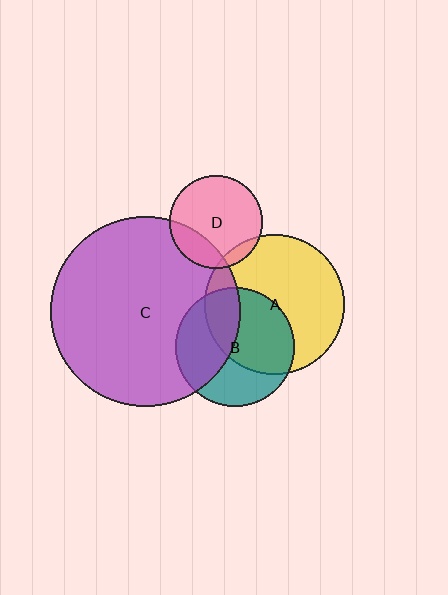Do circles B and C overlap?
Yes.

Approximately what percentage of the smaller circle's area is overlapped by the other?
Approximately 40%.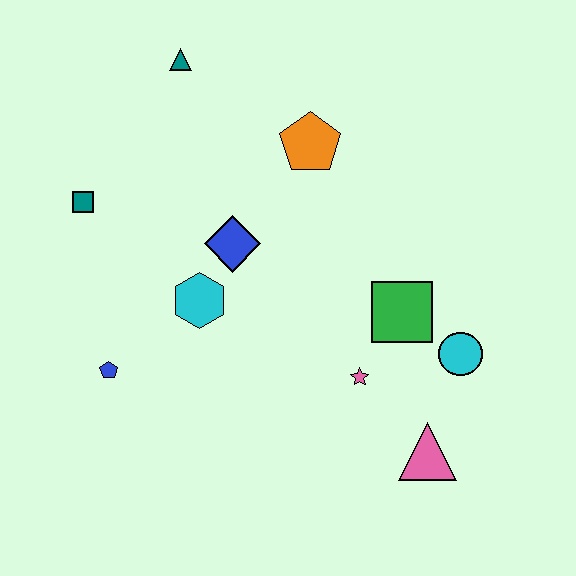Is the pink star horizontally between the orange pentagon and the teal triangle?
No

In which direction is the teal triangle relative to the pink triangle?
The teal triangle is above the pink triangle.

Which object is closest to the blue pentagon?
The cyan hexagon is closest to the blue pentagon.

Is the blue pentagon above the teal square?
No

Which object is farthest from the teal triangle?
The pink triangle is farthest from the teal triangle.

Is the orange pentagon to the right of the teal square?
Yes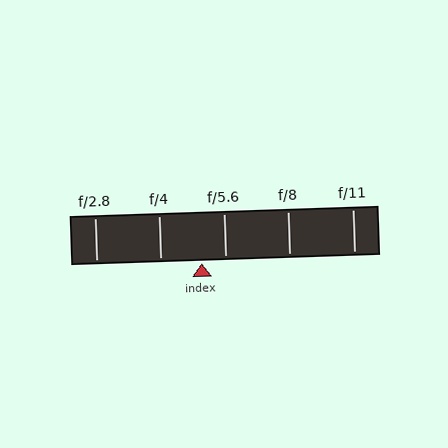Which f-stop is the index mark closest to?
The index mark is closest to f/5.6.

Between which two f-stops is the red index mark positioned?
The index mark is between f/4 and f/5.6.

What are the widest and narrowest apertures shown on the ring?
The widest aperture shown is f/2.8 and the narrowest is f/11.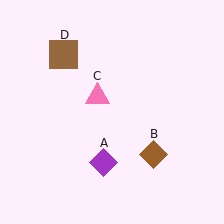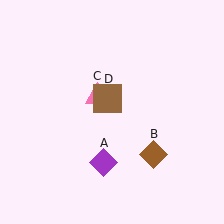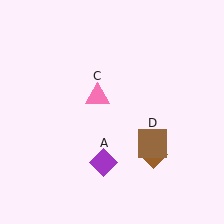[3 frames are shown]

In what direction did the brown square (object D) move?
The brown square (object D) moved down and to the right.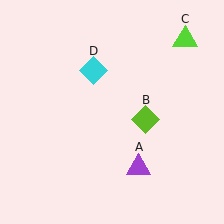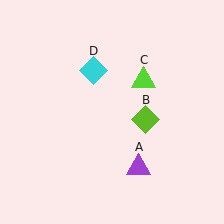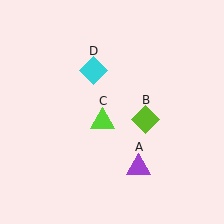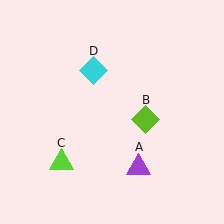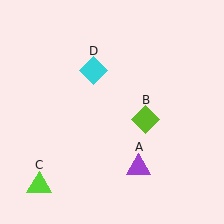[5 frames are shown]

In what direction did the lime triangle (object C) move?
The lime triangle (object C) moved down and to the left.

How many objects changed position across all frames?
1 object changed position: lime triangle (object C).